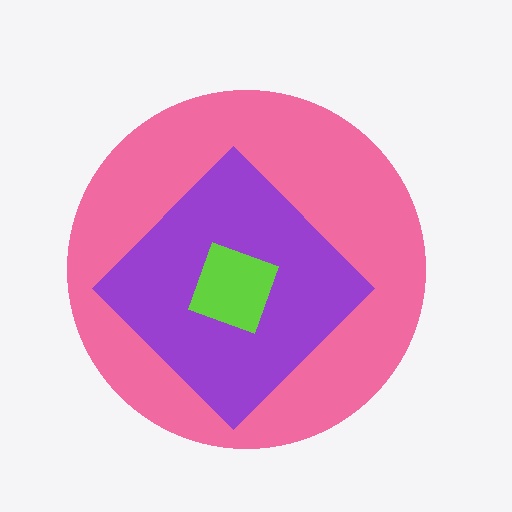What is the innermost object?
The lime square.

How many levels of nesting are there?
3.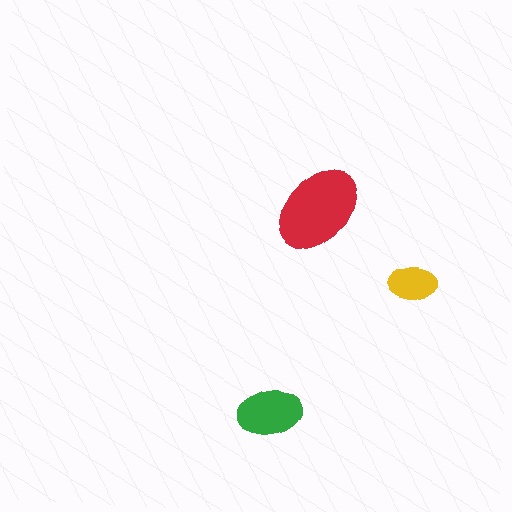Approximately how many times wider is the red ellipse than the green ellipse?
About 1.5 times wider.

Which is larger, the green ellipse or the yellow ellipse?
The green one.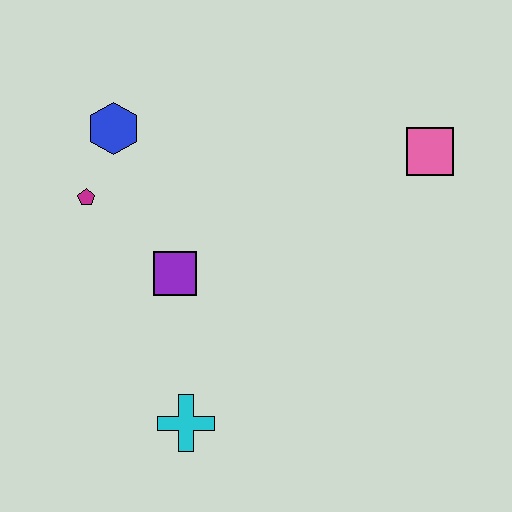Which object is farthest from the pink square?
The cyan cross is farthest from the pink square.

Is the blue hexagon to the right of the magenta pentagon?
Yes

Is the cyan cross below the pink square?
Yes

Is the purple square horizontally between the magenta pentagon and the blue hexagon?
No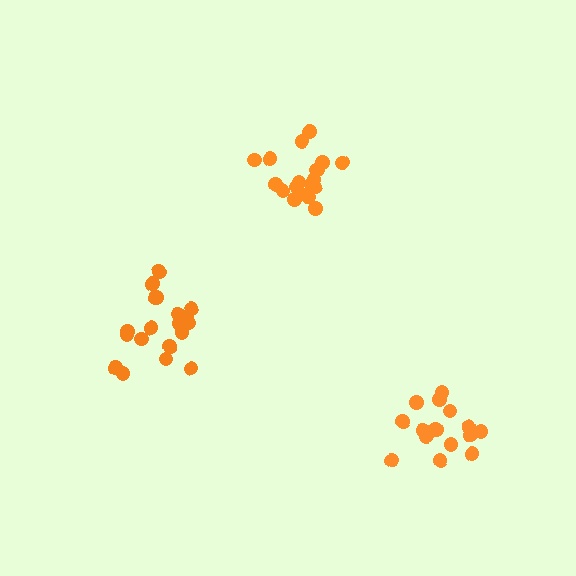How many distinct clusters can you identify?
There are 3 distinct clusters.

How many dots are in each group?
Group 1: 19 dots, Group 2: 15 dots, Group 3: 20 dots (54 total).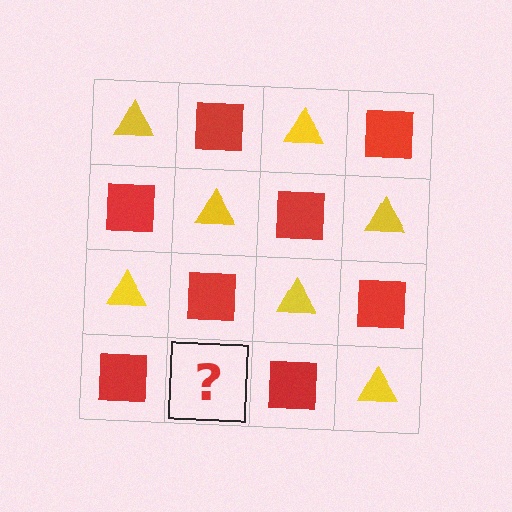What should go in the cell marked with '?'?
The missing cell should contain a yellow triangle.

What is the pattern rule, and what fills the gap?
The rule is that it alternates yellow triangle and red square in a checkerboard pattern. The gap should be filled with a yellow triangle.